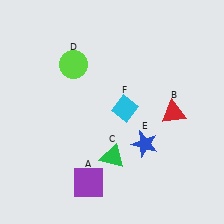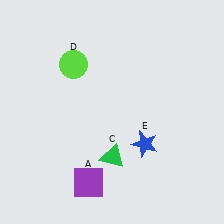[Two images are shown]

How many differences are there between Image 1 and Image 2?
There are 2 differences between the two images.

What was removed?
The red triangle (B), the cyan diamond (F) were removed in Image 2.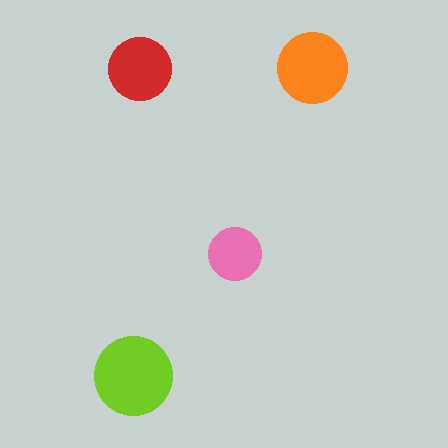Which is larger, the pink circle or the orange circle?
The orange one.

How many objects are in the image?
There are 4 objects in the image.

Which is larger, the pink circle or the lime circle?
The lime one.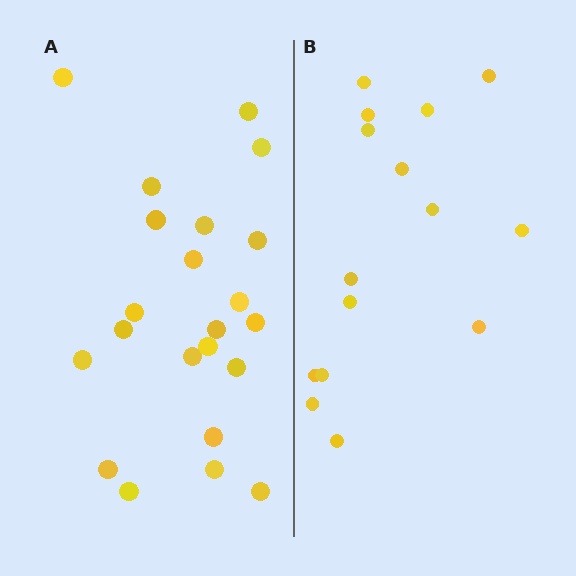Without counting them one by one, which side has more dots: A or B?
Region A (the left region) has more dots.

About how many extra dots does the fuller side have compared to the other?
Region A has roughly 8 or so more dots than region B.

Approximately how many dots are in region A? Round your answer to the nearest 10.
About 20 dots. (The exact count is 22, which rounds to 20.)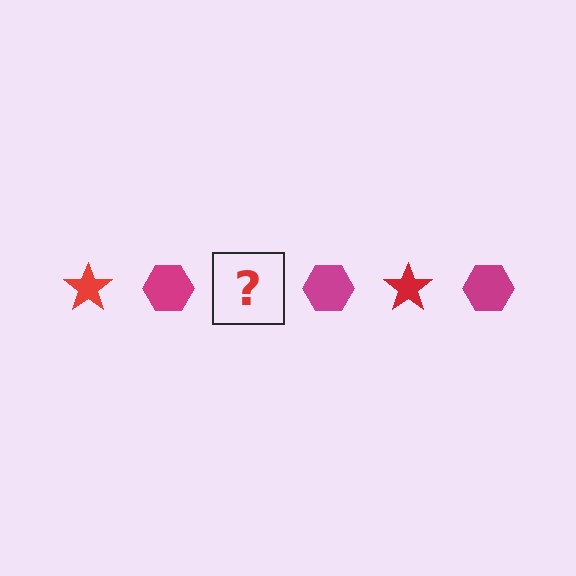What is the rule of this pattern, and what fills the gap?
The rule is that the pattern alternates between red star and magenta hexagon. The gap should be filled with a red star.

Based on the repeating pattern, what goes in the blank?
The blank should be a red star.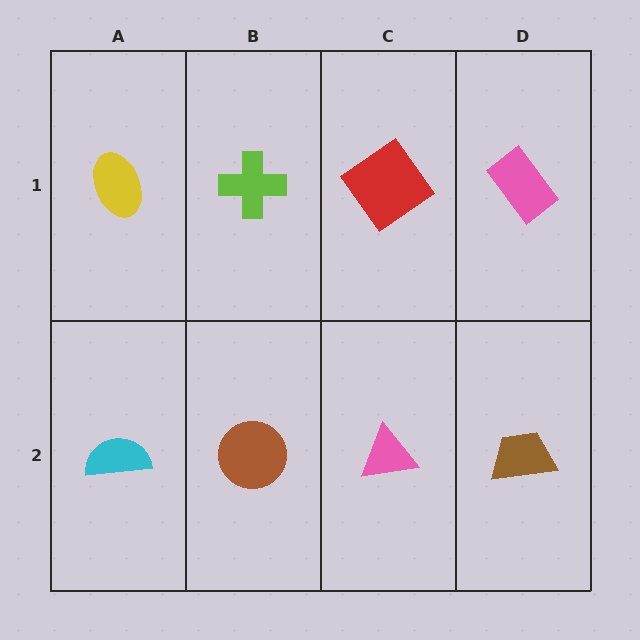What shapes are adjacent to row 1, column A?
A cyan semicircle (row 2, column A), a lime cross (row 1, column B).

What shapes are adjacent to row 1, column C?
A pink triangle (row 2, column C), a lime cross (row 1, column B), a pink rectangle (row 1, column D).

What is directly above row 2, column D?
A pink rectangle.